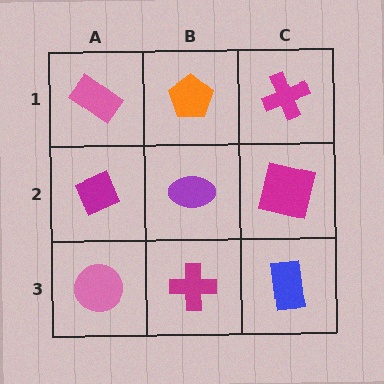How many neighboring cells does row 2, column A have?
3.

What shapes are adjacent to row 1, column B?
A purple ellipse (row 2, column B), a pink rectangle (row 1, column A), a magenta cross (row 1, column C).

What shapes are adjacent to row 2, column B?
An orange pentagon (row 1, column B), a magenta cross (row 3, column B), a magenta diamond (row 2, column A), a magenta square (row 2, column C).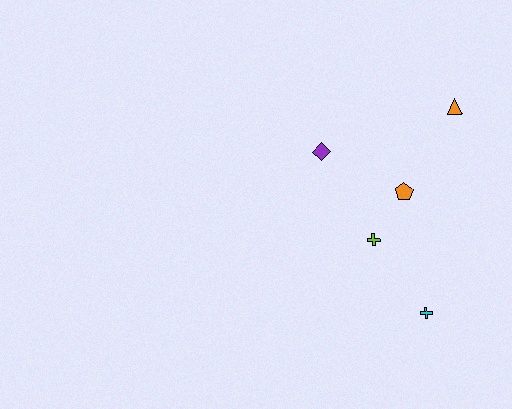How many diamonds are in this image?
There is 1 diamond.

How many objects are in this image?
There are 5 objects.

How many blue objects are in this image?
There are no blue objects.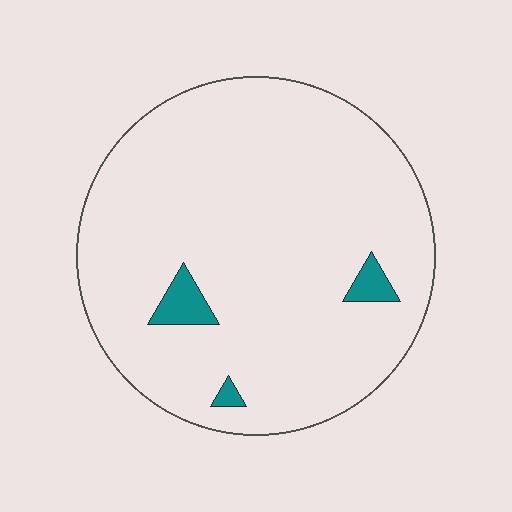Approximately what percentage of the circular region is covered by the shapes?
Approximately 5%.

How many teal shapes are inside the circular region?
3.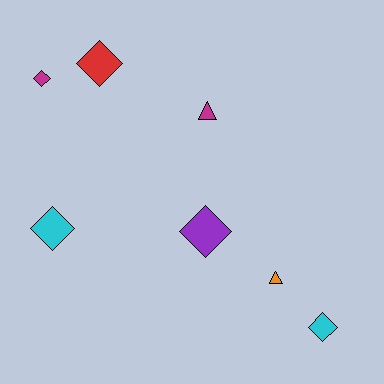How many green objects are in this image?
There are no green objects.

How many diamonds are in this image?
There are 5 diamonds.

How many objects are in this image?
There are 7 objects.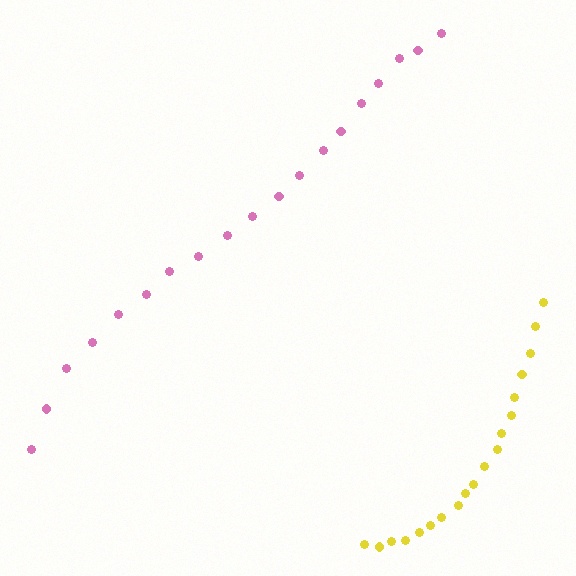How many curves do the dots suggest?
There are 2 distinct paths.